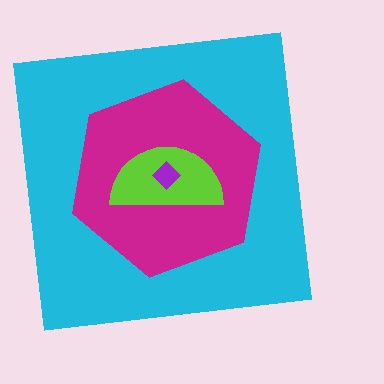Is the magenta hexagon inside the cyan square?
Yes.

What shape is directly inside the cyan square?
The magenta hexagon.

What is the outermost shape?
The cyan square.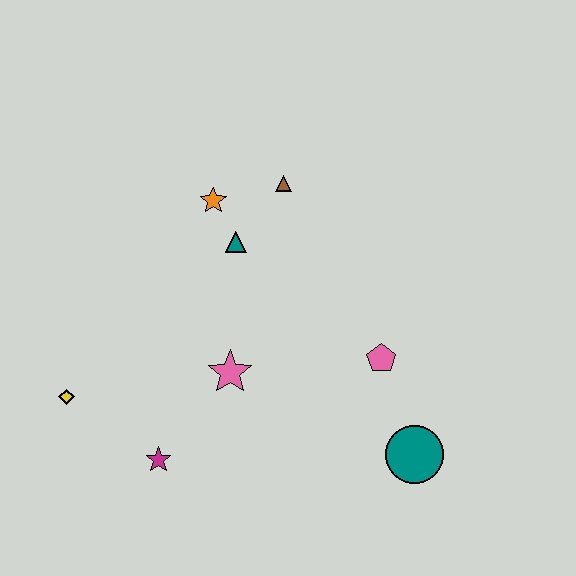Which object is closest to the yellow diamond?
The magenta star is closest to the yellow diamond.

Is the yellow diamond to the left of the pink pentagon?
Yes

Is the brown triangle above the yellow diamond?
Yes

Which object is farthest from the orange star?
The teal circle is farthest from the orange star.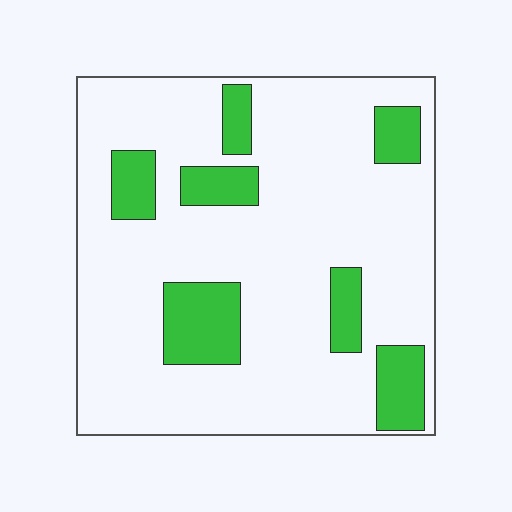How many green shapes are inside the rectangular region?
7.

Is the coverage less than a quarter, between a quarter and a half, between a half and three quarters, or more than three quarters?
Less than a quarter.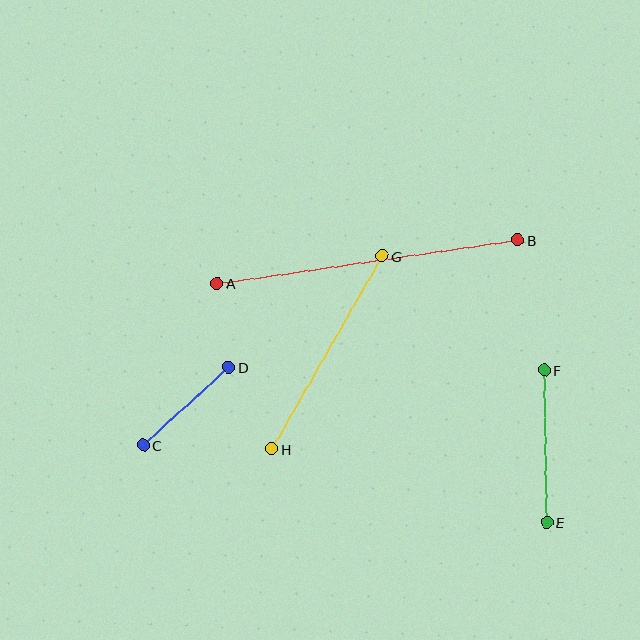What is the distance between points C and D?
The distance is approximately 116 pixels.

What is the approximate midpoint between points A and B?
The midpoint is at approximately (368, 262) pixels.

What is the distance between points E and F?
The distance is approximately 152 pixels.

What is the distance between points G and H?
The distance is approximately 222 pixels.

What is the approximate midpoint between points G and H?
The midpoint is at approximately (327, 353) pixels.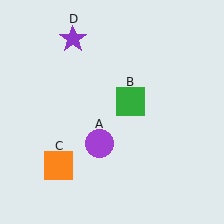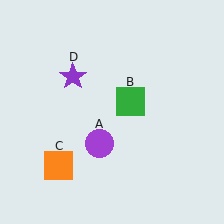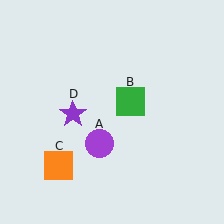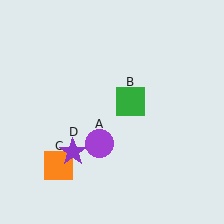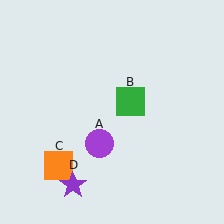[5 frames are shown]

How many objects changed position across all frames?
1 object changed position: purple star (object D).